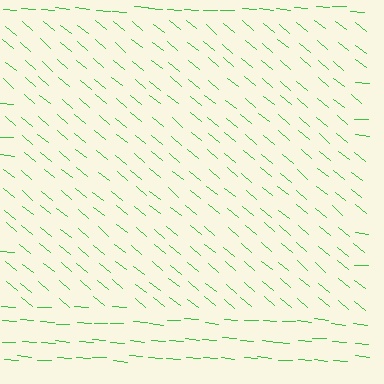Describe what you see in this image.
The image is filled with small green line segments. A rectangle region in the image has lines oriented differently from the surrounding lines, creating a visible texture boundary.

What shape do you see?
I see a rectangle.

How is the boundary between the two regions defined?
The boundary is defined purely by a change in line orientation (approximately 35 degrees difference). All lines are the same color and thickness.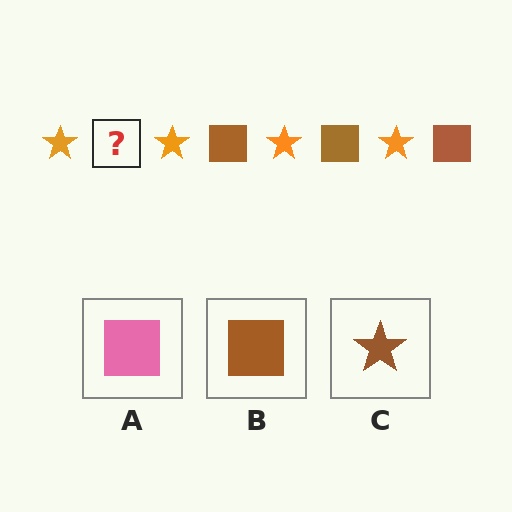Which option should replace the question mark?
Option B.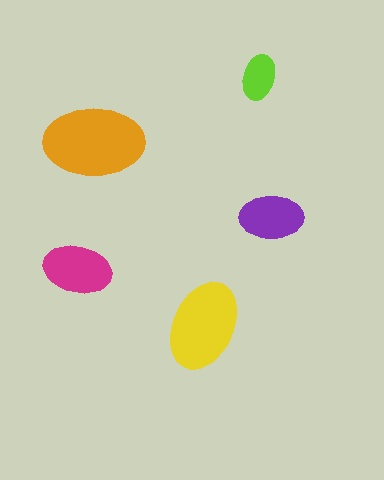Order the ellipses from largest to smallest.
the orange one, the yellow one, the magenta one, the purple one, the lime one.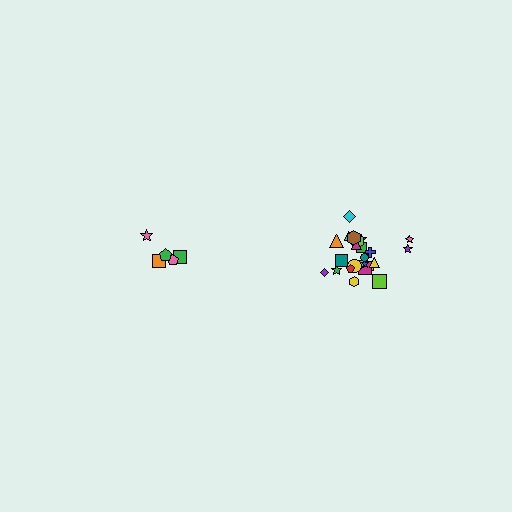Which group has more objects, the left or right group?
The right group.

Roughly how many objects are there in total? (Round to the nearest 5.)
Roughly 30 objects in total.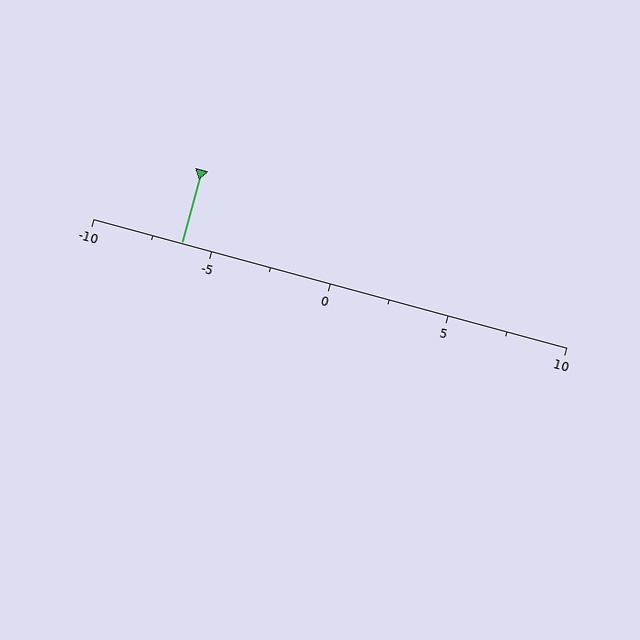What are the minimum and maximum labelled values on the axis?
The axis runs from -10 to 10.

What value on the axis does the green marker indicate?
The marker indicates approximately -6.2.